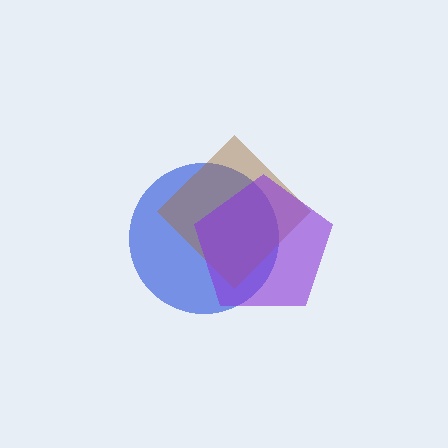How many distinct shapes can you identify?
There are 3 distinct shapes: a blue circle, a brown diamond, a purple pentagon.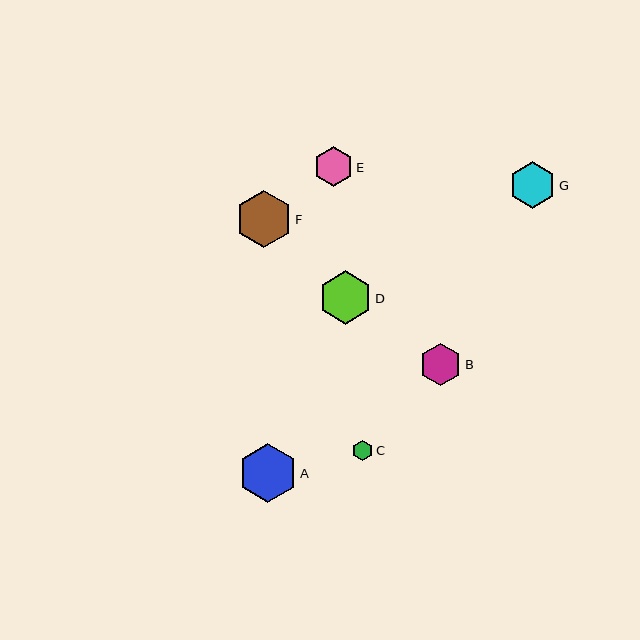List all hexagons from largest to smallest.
From largest to smallest: A, F, D, G, B, E, C.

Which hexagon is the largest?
Hexagon A is the largest with a size of approximately 59 pixels.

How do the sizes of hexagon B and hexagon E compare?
Hexagon B and hexagon E are approximately the same size.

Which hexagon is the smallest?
Hexagon C is the smallest with a size of approximately 20 pixels.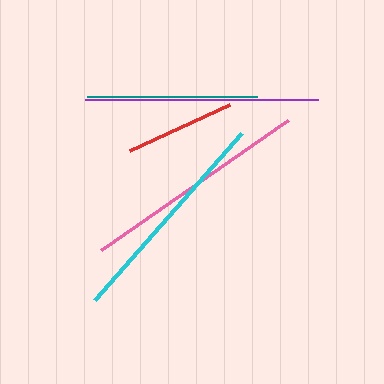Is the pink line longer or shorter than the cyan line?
The pink line is longer than the cyan line.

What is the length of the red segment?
The red segment is approximately 111 pixels long.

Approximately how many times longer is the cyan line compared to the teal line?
The cyan line is approximately 1.3 times the length of the teal line.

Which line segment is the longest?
The purple line is the longest at approximately 232 pixels.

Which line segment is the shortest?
The red line is the shortest at approximately 111 pixels.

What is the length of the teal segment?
The teal segment is approximately 169 pixels long.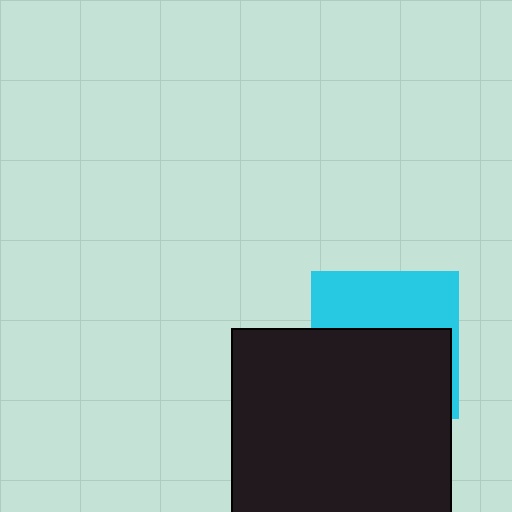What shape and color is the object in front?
The object in front is a black rectangle.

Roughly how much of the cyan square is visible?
A small part of it is visible (roughly 41%).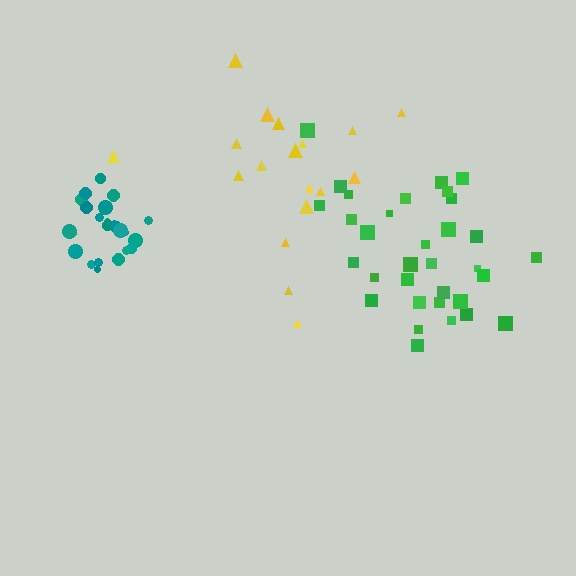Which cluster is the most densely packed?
Teal.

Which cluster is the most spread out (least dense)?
Yellow.